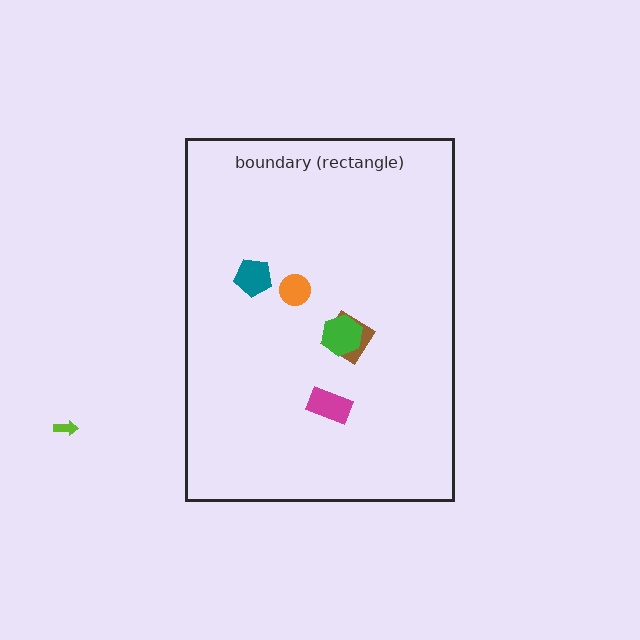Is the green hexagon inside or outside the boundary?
Inside.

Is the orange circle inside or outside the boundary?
Inside.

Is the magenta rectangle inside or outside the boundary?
Inside.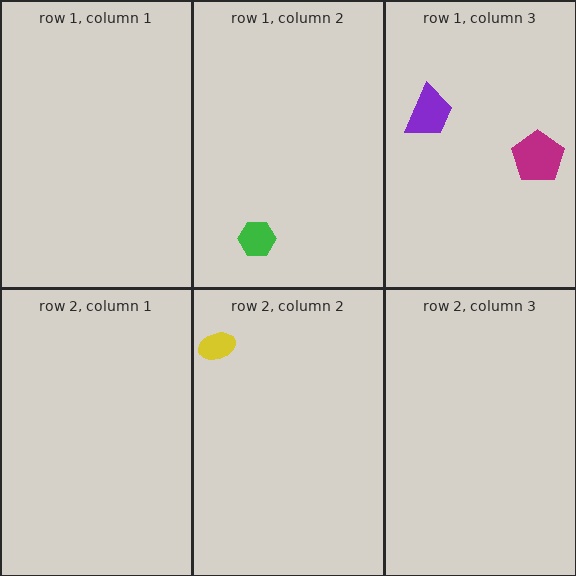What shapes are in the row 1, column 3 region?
The magenta pentagon, the purple trapezoid.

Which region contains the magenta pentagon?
The row 1, column 3 region.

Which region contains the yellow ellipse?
The row 2, column 2 region.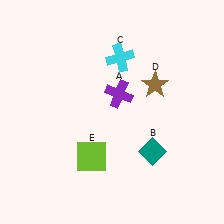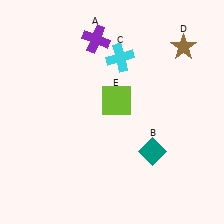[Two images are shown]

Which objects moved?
The objects that moved are: the purple cross (A), the brown star (D), the lime square (E).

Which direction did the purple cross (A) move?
The purple cross (A) moved up.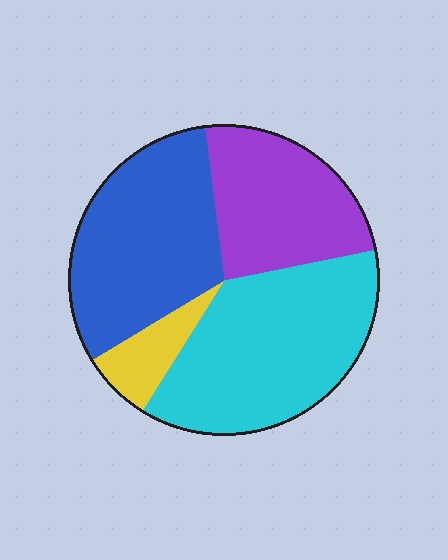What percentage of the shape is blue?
Blue covers around 30% of the shape.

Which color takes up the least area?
Yellow, at roughly 5%.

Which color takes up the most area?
Cyan, at roughly 35%.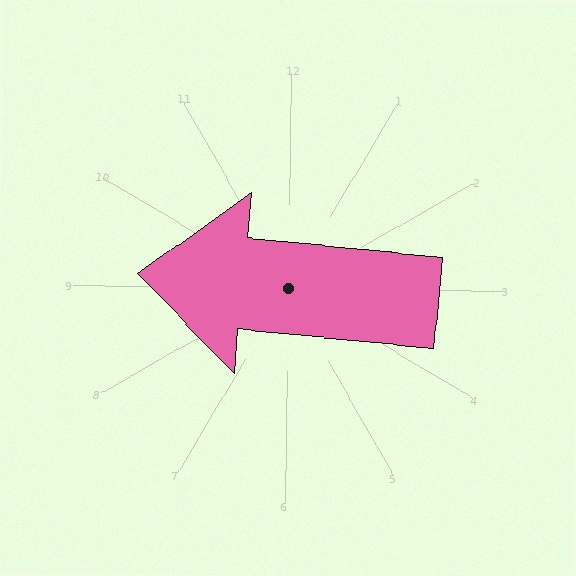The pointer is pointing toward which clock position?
Roughly 9 o'clock.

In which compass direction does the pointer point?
West.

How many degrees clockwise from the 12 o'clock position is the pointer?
Approximately 275 degrees.